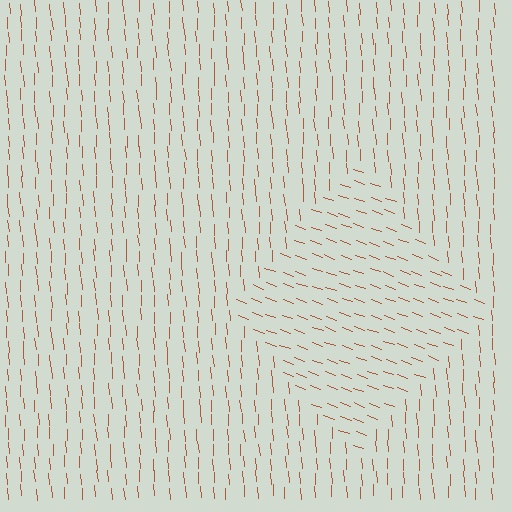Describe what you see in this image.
The image is filled with small brown line segments. A diamond region in the image has lines oriented differently from the surrounding lines, creating a visible texture boundary.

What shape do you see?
I see a diamond.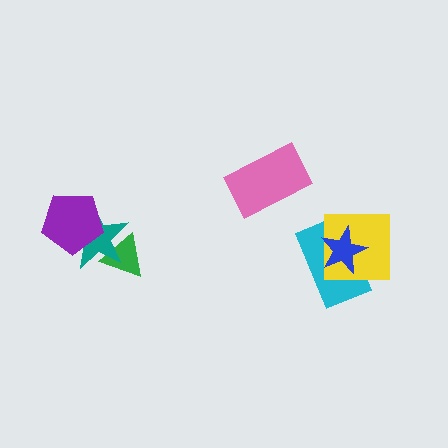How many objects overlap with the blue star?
2 objects overlap with the blue star.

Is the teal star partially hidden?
Yes, it is partially covered by another shape.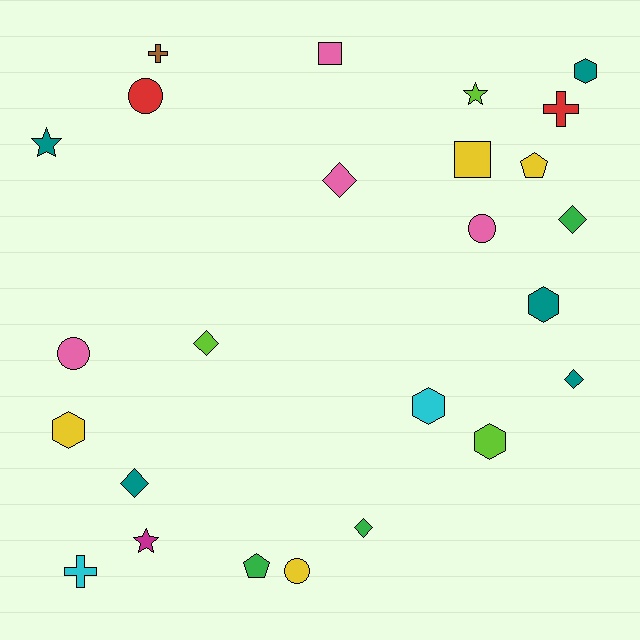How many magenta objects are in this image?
There is 1 magenta object.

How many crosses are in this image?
There are 3 crosses.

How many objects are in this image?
There are 25 objects.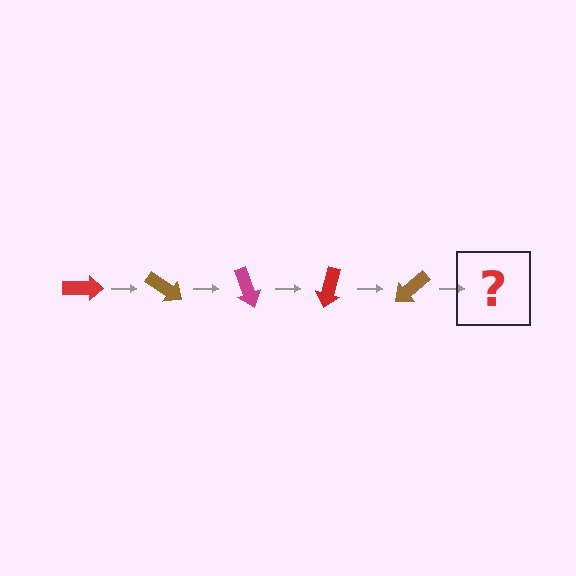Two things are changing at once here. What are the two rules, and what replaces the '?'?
The two rules are that it rotates 35 degrees each step and the color cycles through red, brown, and magenta. The '?' should be a magenta arrow, rotated 175 degrees from the start.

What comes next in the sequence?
The next element should be a magenta arrow, rotated 175 degrees from the start.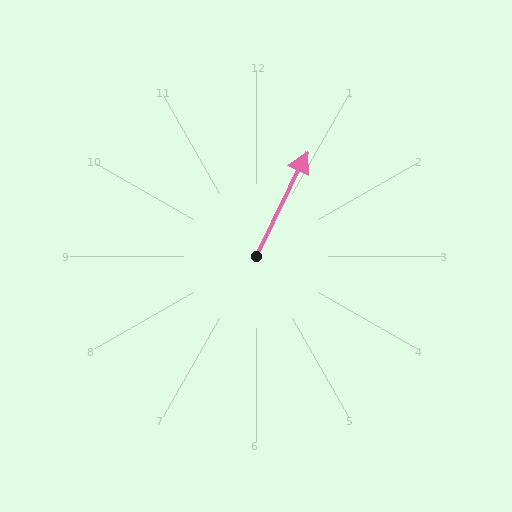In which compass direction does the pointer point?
Northeast.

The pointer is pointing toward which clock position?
Roughly 1 o'clock.